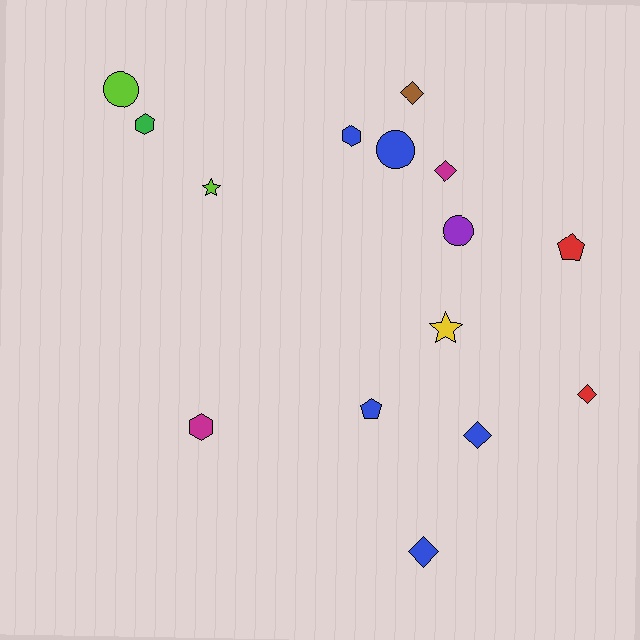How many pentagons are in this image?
There are 2 pentagons.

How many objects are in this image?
There are 15 objects.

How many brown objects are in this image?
There is 1 brown object.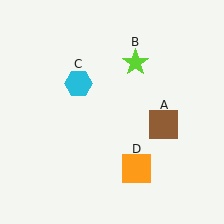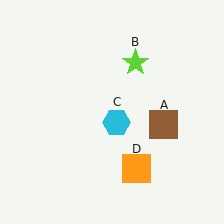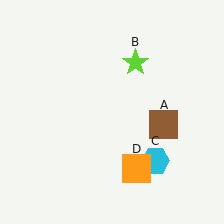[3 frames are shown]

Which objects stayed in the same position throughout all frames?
Brown square (object A) and lime star (object B) and orange square (object D) remained stationary.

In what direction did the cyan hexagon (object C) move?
The cyan hexagon (object C) moved down and to the right.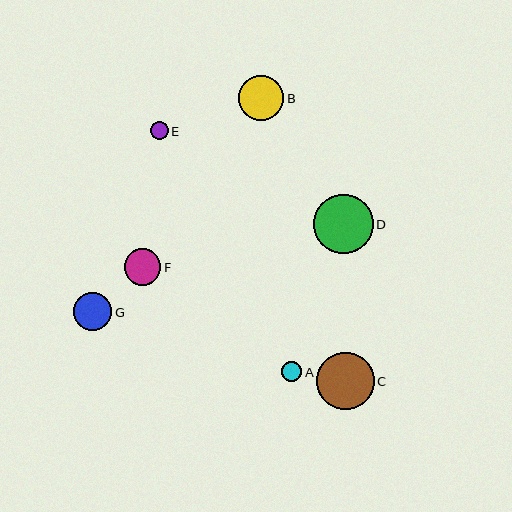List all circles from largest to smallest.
From largest to smallest: D, C, B, G, F, A, E.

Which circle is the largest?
Circle D is the largest with a size of approximately 59 pixels.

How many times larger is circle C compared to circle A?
Circle C is approximately 2.9 times the size of circle A.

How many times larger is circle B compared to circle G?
Circle B is approximately 1.2 times the size of circle G.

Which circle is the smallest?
Circle E is the smallest with a size of approximately 18 pixels.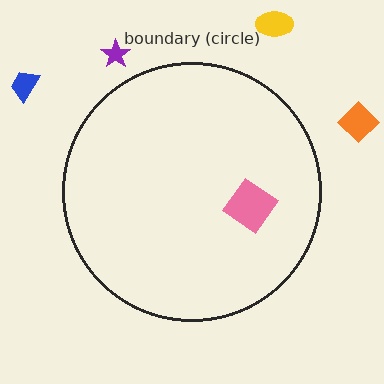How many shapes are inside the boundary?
1 inside, 4 outside.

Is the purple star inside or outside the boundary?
Outside.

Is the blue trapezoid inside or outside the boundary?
Outside.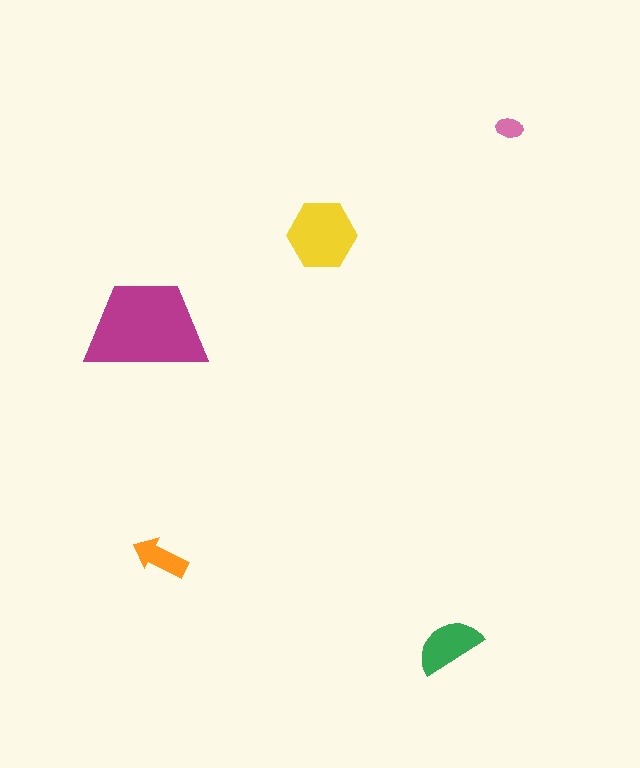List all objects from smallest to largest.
The pink ellipse, the orange arrow, the green semicircle, the yellow hexagon, the magenta trapezoid.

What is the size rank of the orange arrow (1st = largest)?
4th.